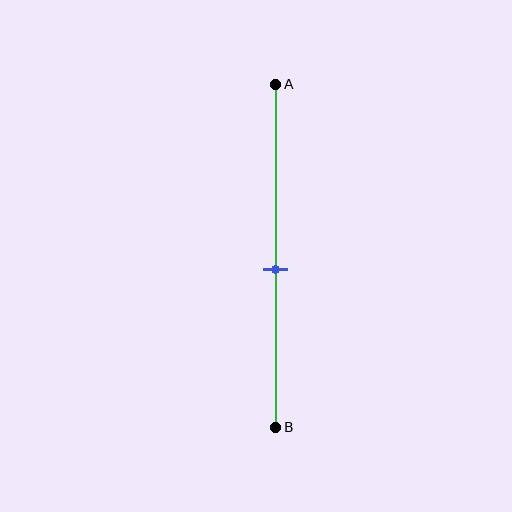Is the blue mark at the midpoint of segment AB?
No, the mark is at about 55% from A, not at the 50% midpoint.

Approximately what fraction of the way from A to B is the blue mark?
The blue mark is approximately 55% of the way from A to B.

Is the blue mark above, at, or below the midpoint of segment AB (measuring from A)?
The blue mark is below the midpoint of segment AB.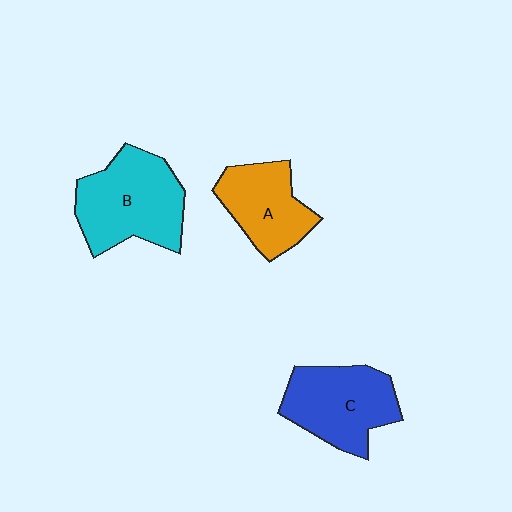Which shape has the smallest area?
Shape A (orange).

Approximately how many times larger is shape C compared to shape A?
Approximately 1.2 times.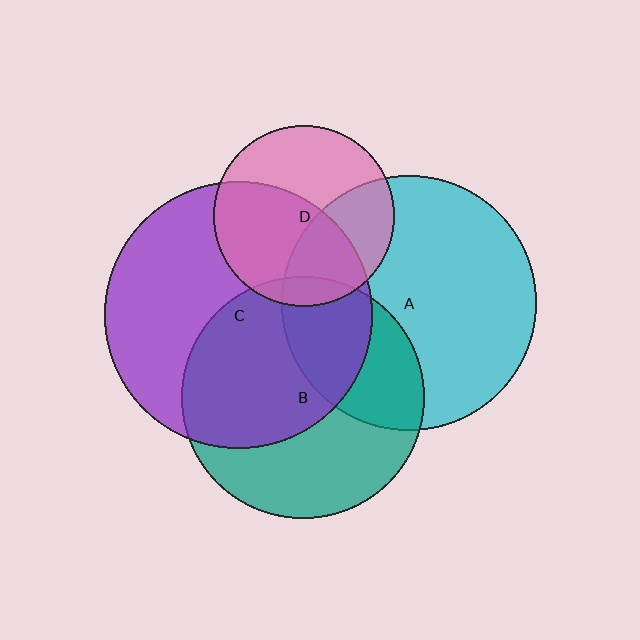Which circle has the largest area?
Circle C (purple).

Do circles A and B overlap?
Yes.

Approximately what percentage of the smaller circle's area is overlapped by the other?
Approximately 35%.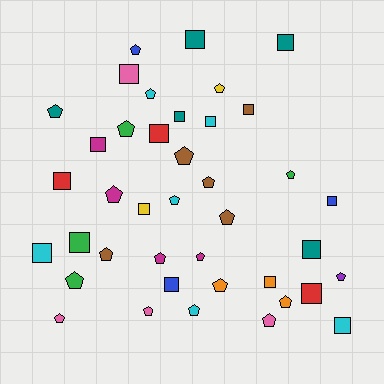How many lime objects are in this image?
There are no lime objects.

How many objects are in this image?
There are 40 objects.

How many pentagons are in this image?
There are 22 pentagons.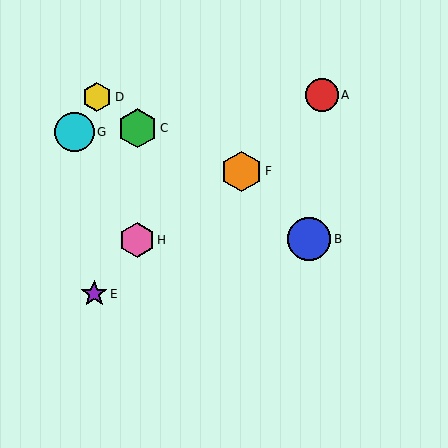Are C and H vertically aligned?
Yes, both are at x≈137.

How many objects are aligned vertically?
2 objects (C, H) are aligned vertically.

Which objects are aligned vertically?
Objects C, H are aligned vertically.